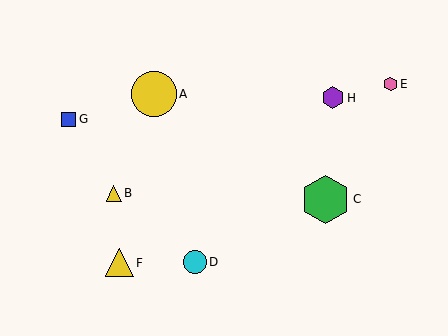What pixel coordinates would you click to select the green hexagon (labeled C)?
Click at (326, 199) to select the green hexagon C.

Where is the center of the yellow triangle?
The center of the yellow triangle is at (114, 193).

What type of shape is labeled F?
Shape F is a yellow triangle.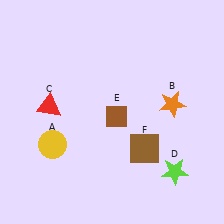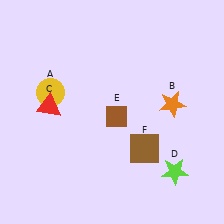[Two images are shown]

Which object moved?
The yellow circle (A) moved up.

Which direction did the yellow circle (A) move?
The yellow circle (A) moved up.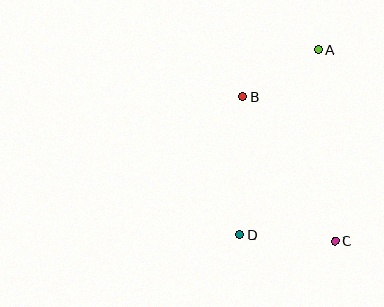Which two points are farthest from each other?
Points A and D are farthest from each other.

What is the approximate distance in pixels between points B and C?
The distance between B and C is approximately 171 pixels.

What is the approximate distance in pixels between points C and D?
The distance between C and D is approximately 95 pixels.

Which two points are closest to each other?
Points A and B are closest to each other.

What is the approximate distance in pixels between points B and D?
The distance between B and D is approximately 138 pixels.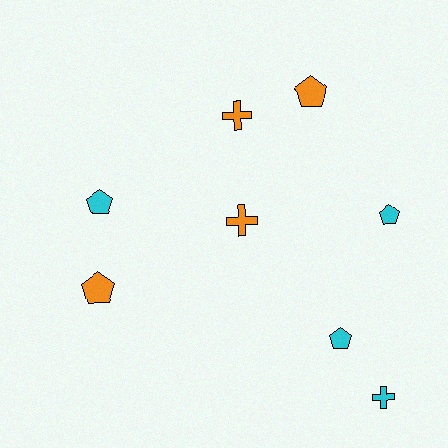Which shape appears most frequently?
Pentagon, with 5 objects.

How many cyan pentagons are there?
There are 3 cyan pentagons.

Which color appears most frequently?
Cyan, with 4 objects.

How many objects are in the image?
There are 8 objects.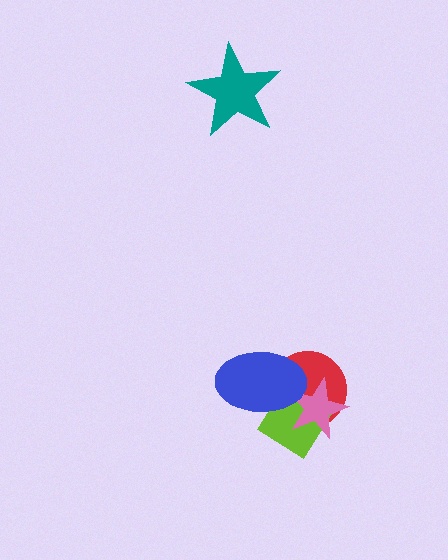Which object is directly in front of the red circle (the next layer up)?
The lime diamond is directly in front of the red circle.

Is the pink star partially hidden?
Yes, it is partially covered by another shape.